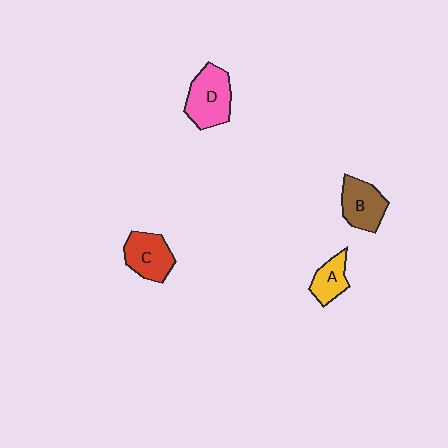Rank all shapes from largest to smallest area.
From largest to smallest: D (pink), C (red), B (brown), A (yellow).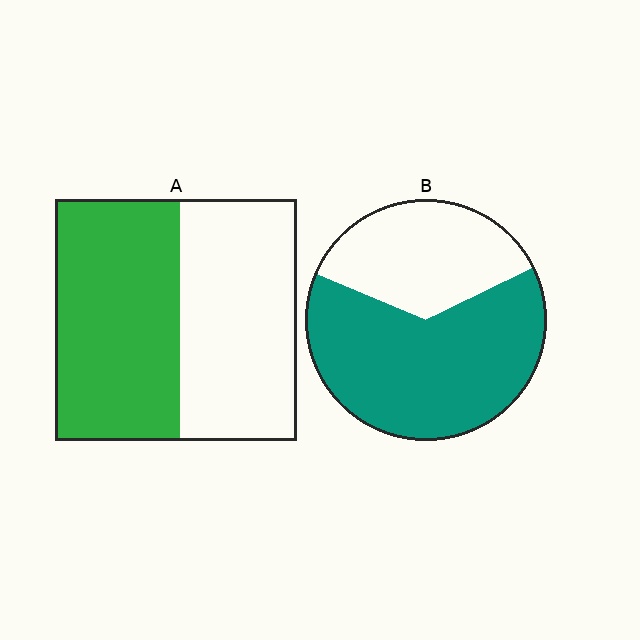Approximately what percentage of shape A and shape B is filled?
A is approximately 50% and B is approximately 65%.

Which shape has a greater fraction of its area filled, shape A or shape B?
Shape B.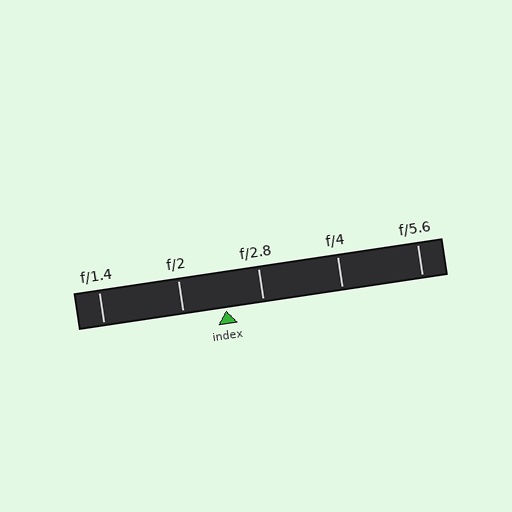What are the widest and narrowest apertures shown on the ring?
The widest aperture shown is f/1.4 and the narrowest is f/5.6.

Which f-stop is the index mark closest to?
The index mark is closest to f/2.8.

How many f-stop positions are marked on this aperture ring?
There are 5 f-stop positions marked.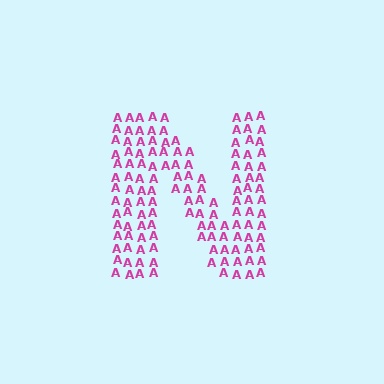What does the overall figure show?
The overall figure shows the letter N.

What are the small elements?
The small elements are letter A's.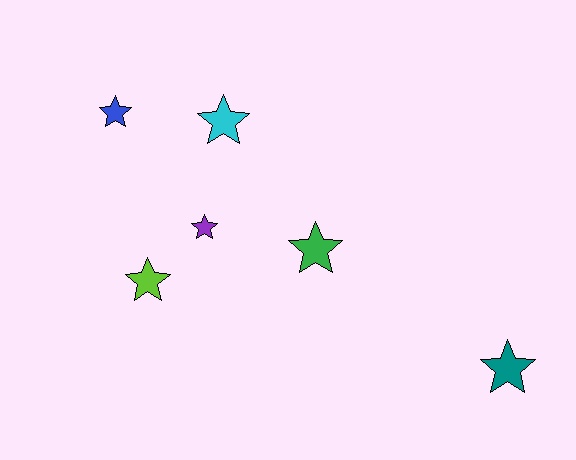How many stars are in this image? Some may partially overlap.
There are 6 stars.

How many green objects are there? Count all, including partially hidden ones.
There is 1 green object.